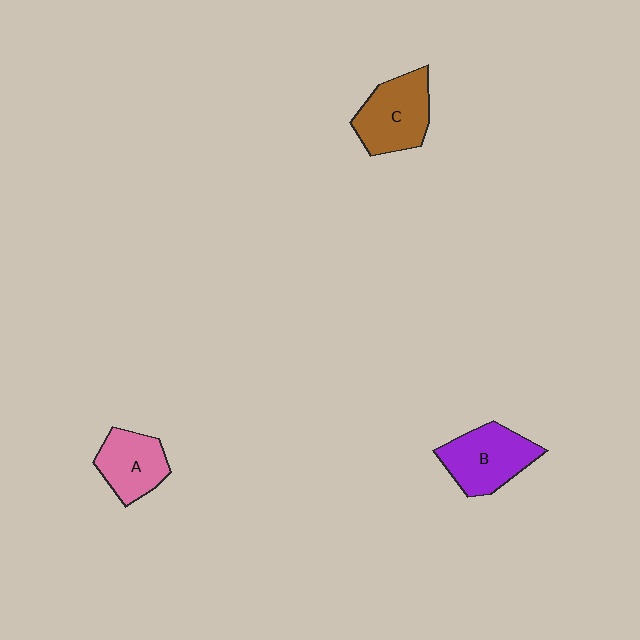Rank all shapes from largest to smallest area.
From largest to smallest: C (brown), B (purple), A (pink).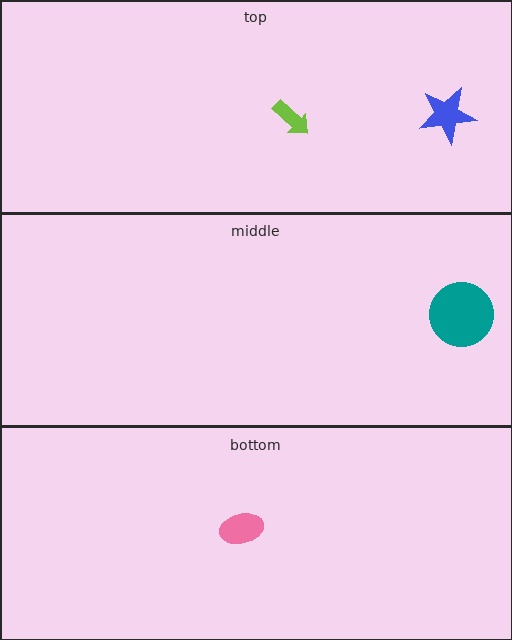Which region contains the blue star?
The top region.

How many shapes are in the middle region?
1.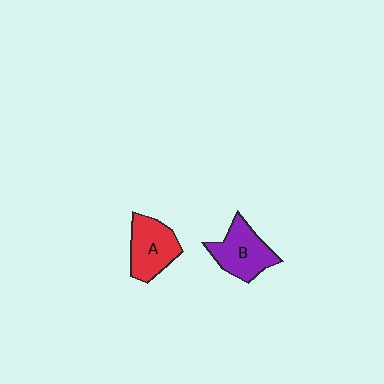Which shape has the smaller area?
Shape A (red).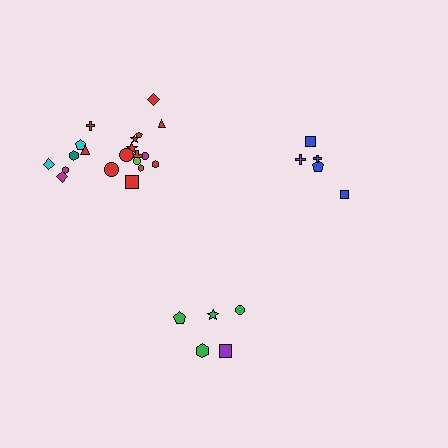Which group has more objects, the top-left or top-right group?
The top-left group.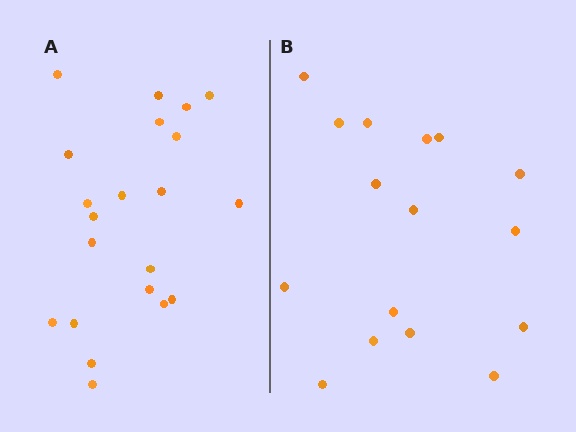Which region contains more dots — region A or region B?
Region A (the left region) has more dots.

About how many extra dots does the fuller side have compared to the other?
Region A has about 5 more dots than region B.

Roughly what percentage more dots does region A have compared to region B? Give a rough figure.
About 30% more.